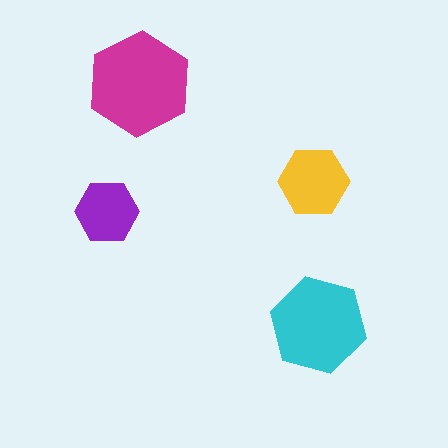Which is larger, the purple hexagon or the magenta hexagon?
The magenta one.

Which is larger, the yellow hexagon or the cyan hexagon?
The cyan one.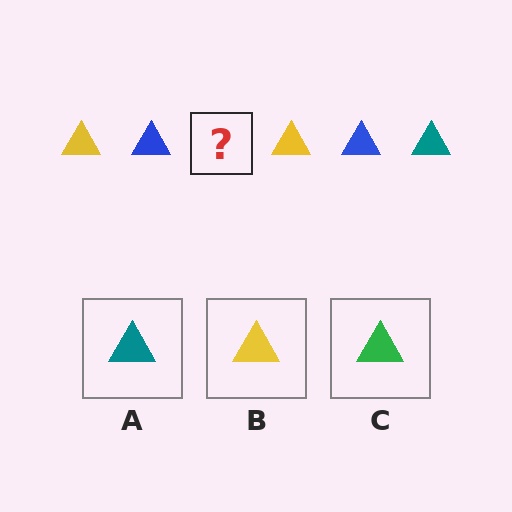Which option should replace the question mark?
Option A.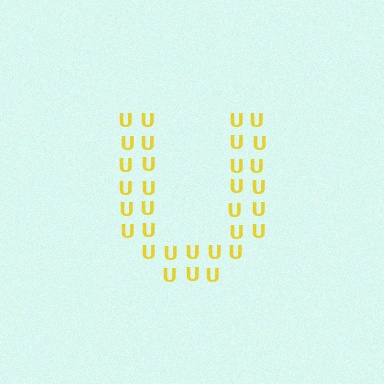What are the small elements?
The small elements are letter U's.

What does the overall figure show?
The overall figure shows the letter U.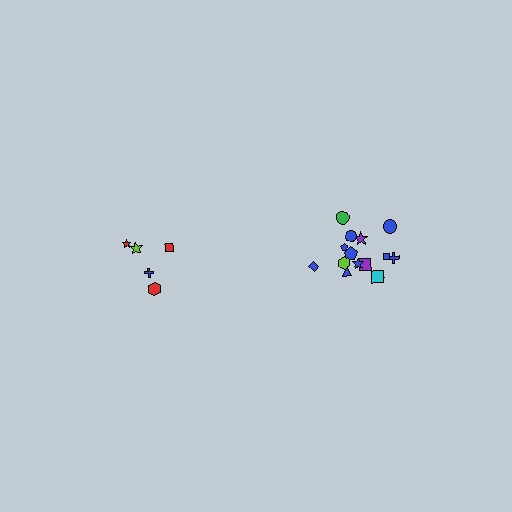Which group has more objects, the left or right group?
The right group.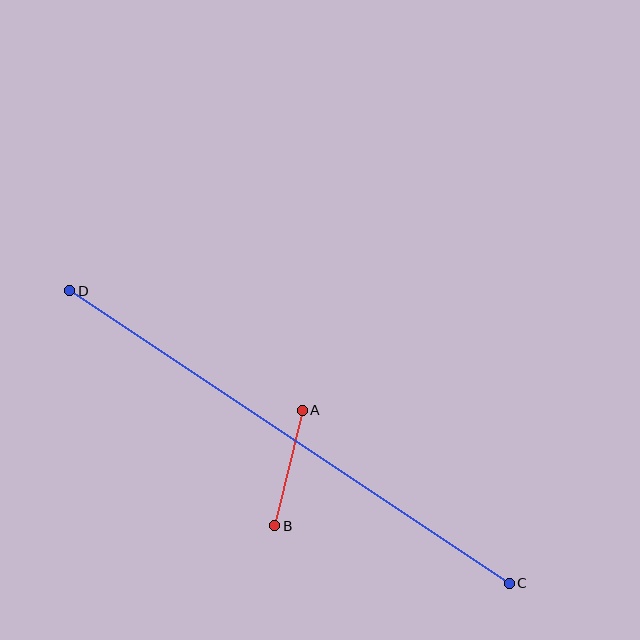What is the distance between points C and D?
The distance is approximately 528 pixels.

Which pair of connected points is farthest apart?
Points C and D are farthest apart.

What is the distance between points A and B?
The distance is approximately 118 pixels.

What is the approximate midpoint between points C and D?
The midpoint is at approximately (290, 437) pixels.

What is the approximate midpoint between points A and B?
The midpoint is at approximately (288, 468) pixels.